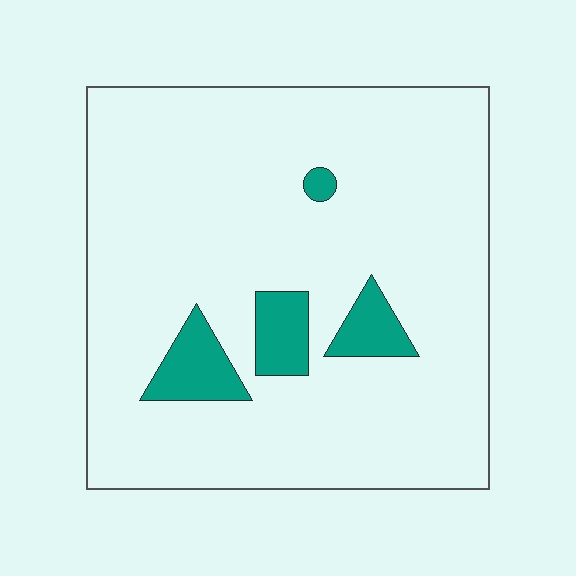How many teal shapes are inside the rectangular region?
4.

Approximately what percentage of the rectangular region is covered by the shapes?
Approximately 10%.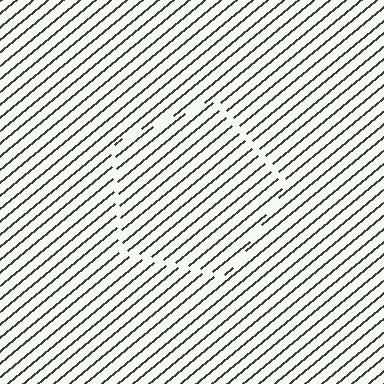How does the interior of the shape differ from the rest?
The interior of the shape contains the same grating, shifted by half a period — the contour is defined by the phase discontinuity where line-ends from the inner and outer gratings abut.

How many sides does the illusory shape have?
5 sides — the line-ends trace a pentagon.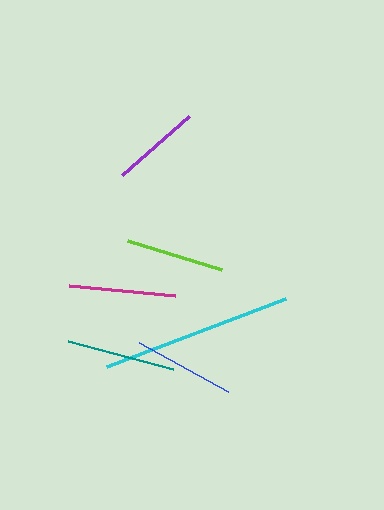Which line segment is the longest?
The cyan line is the longest at approximately 191 pixels.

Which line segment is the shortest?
The purple line is the shortest at approximately 89 pixels.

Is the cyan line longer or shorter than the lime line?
The cyan line is longer than the lime line.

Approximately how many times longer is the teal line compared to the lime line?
The teal line is approximately 1.1 times the length of the lime line.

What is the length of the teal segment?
The teal segment is approximately 108 pixels long.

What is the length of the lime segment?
The lime segment is approximately 98 pixels long.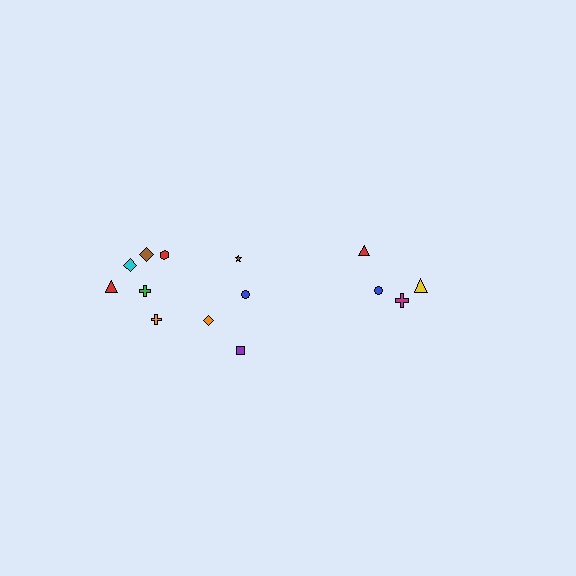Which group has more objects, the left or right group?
The left group.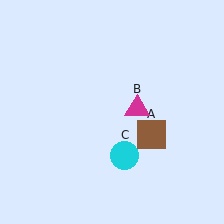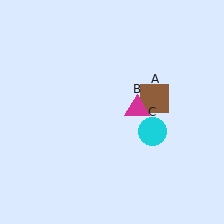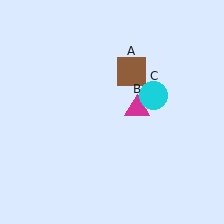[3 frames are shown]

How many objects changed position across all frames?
2 objects changed position: brown square (object A), cyan circle (object C).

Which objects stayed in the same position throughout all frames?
Magenta triangle (object B) remained stationary.